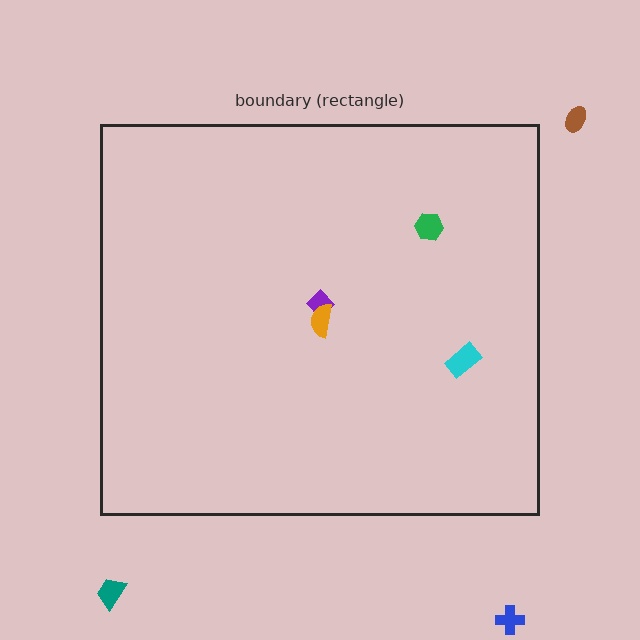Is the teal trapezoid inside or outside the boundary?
Outside.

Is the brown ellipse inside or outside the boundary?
Outside.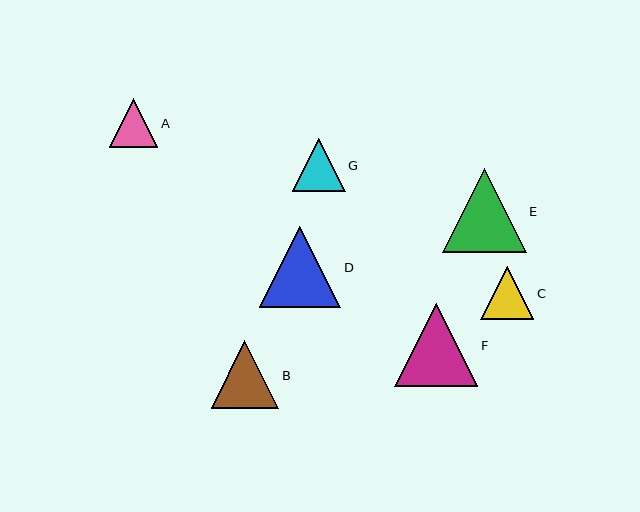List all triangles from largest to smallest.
From largest to smallest: E, F, D, B, C, G, A.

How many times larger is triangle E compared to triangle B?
Triangle E is approximately 1.2 times the size of triangle B.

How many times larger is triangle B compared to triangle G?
Triangle B is approximately 1.3 times the size of triangle G.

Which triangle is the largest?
Triangle E is the largest with a size of approximately 84 pixels.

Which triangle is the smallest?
Triangle A is the smallest with a size of approximately 48 pixels.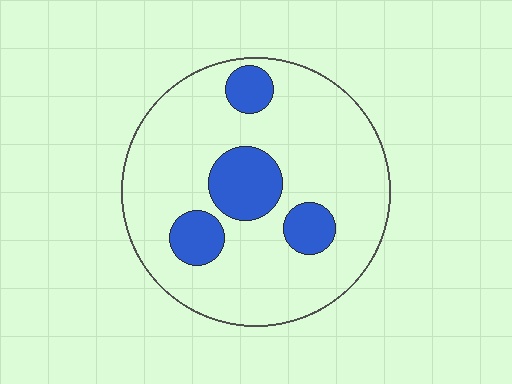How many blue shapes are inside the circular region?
4.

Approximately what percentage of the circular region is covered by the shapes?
Approximately 20%.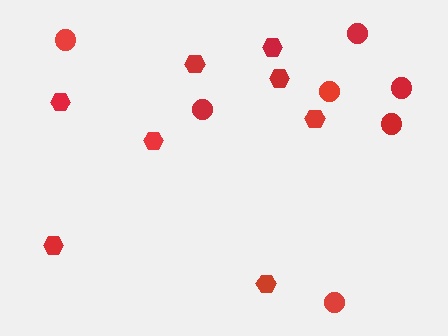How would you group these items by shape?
There are 2 groups: one group of circles (7) and one group of hexagons (8).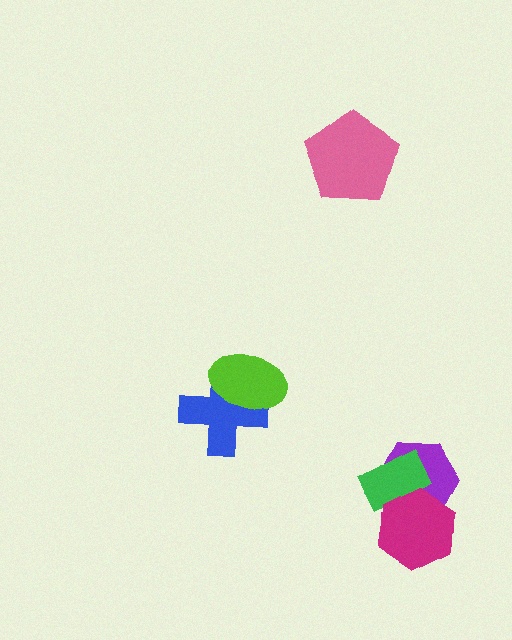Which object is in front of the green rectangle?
The magenta hexagon is in front of the green rectangle.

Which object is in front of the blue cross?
The lime ellipse is in front of the blue cross.